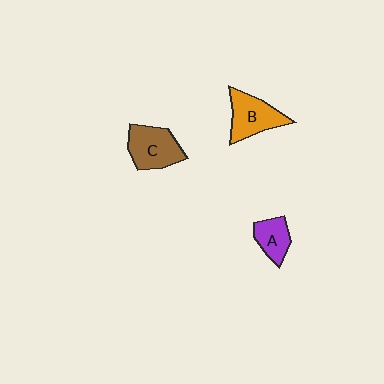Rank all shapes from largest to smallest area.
From largest to smallest: C (brown), B (orange), A (purple).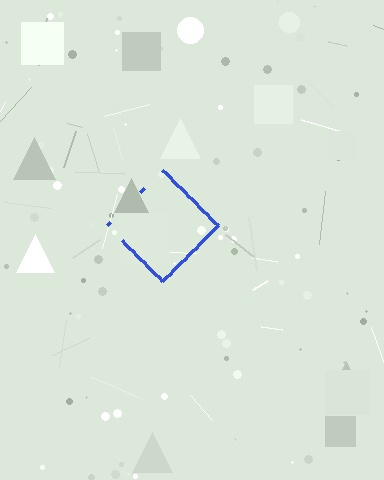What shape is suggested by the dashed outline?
The dashed outline suggests a diamond.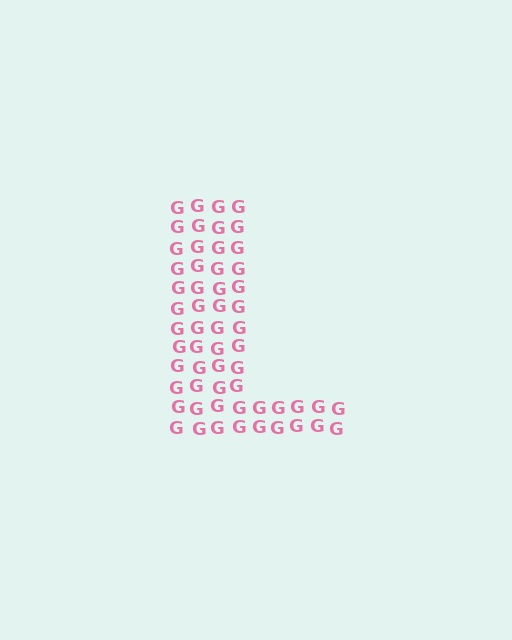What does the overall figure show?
The overall figure shows the letter L.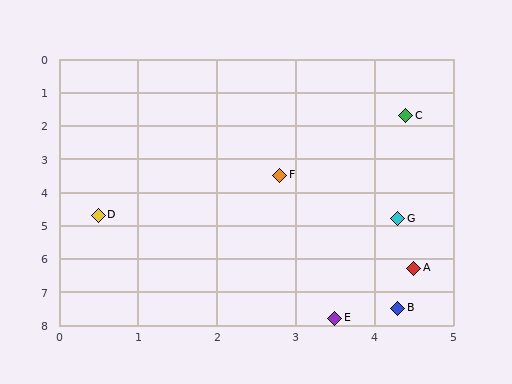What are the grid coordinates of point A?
Point A is at approximately (4.5, 6.3).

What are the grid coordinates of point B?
Point B is at approximately (4.3, 7.5).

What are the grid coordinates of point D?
Point D is at approximately (0.5, 4.7).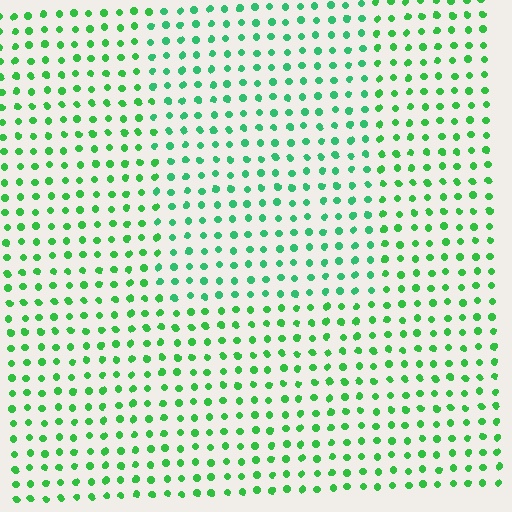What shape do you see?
I see a rectangle.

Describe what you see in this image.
The image is filled with small green elements in a uniform arrangement. A rectangle-shaped region is visible where the elements are tinted to a slightly different hue, forming a subtle color boundary.